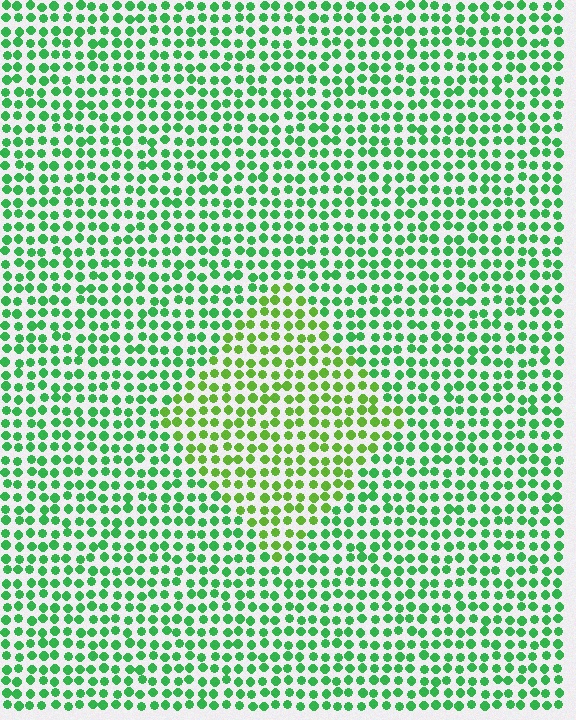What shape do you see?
I see a diamond.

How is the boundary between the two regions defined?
The boundary is defined purely by a slight shift in hue (about 33 degrees). Spacing, size, and orientation are identical on both sides.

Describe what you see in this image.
The image is filled with small green elements in a uniform arrangement. A diamond-shaped region is visible where the elements are tinted to a slightly different hue, forming a subtle color boundary.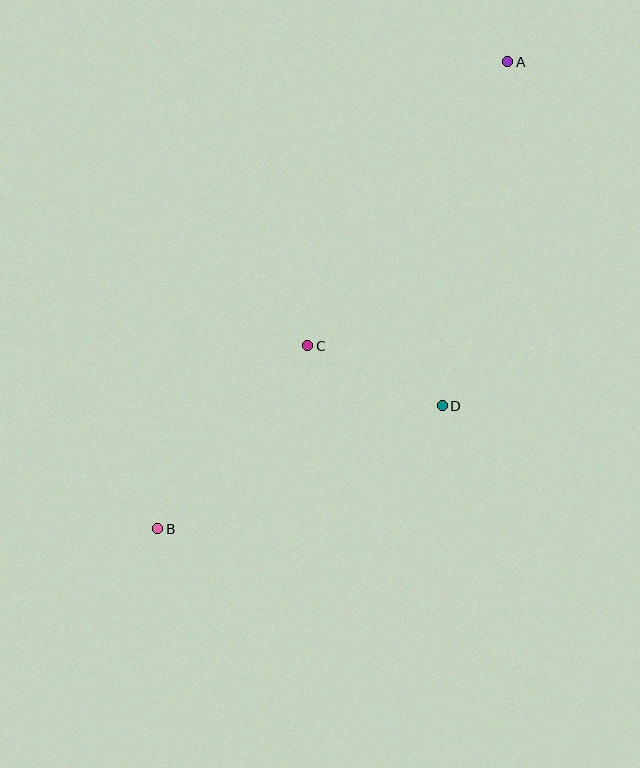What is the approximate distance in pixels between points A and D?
The distance between A and D is approximately 350 pixels.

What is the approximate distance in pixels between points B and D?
The distance between B and D is approximately 310 pixels.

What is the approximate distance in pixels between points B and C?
The distance between B and C is approximately 236 pixels.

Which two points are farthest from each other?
Points A and B are farthest from each other.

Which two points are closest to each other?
Points C and D are closest to each other.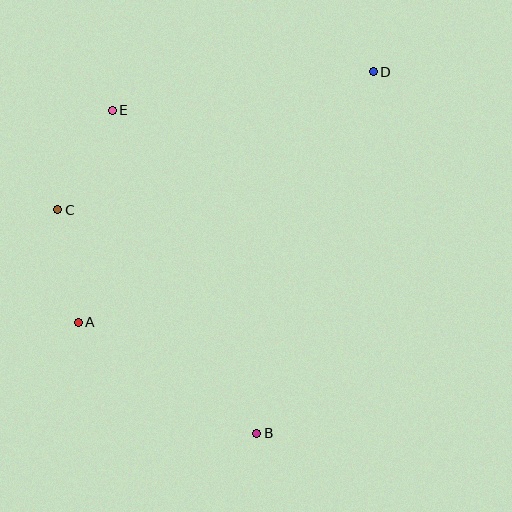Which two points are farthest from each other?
Points A and D are farthest from each other.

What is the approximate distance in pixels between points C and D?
The distance between C and D is approximately 345 pixels.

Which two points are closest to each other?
Points C and E are closest to each other.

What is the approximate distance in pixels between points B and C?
The distance between B and C is approximately 299 pixels.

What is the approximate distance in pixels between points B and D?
The distance between B and D is approximately 380 pixels.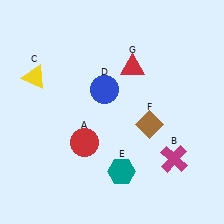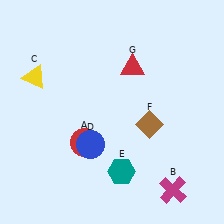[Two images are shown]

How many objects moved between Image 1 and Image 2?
2 objects moved between the two images.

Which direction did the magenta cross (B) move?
The magenta cross (B) moved down.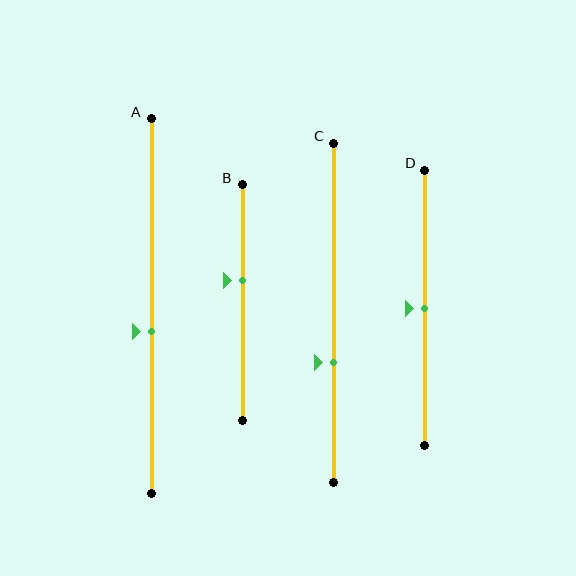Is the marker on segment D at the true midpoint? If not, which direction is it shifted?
Yes, the marker on segment D is at the true midpoint.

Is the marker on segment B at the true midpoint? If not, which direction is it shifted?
No, the marker on segment B is shifted upward by about 9% of the segment length.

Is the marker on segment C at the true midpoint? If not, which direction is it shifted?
No, the marker on segment C is shifted downward by about 15% of the segment length.